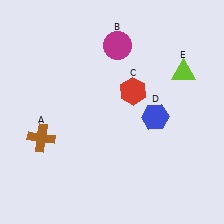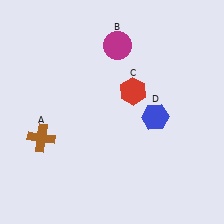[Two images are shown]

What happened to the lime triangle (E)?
The lime triangle (E) was removed in Image 2. It was in the top-right area of Image 1.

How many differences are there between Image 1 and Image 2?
There is 1 difference between the two images.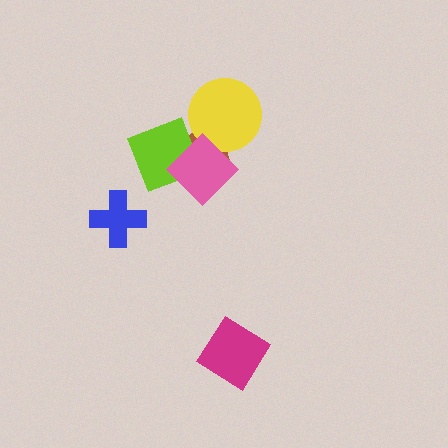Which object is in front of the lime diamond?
The pink diamond is in front of the lime diamond.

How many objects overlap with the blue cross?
0 objects overlap with the blue cross.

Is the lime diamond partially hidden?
Yes, it is partially covered by another shape.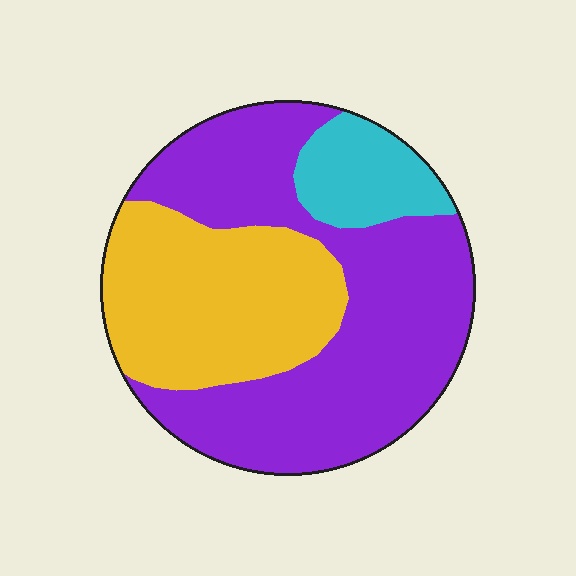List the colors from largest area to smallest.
From largest to smallest: purple, yellow, cyan.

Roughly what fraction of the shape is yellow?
Yellow takes up about one third (1/3) of the shape.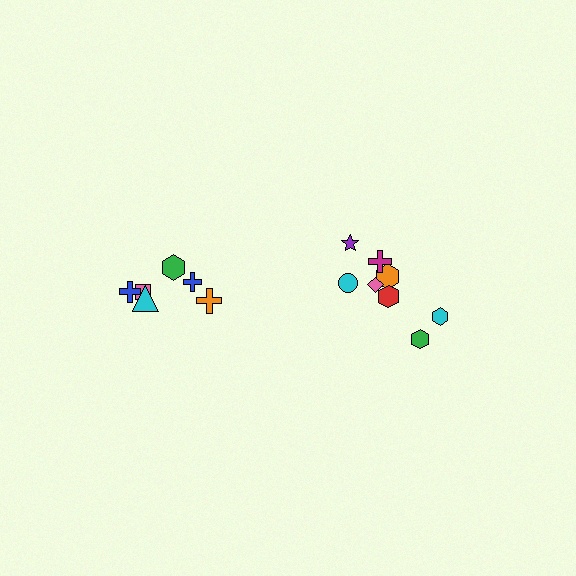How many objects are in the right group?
There are 8 objects.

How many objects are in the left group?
There are 6 objects.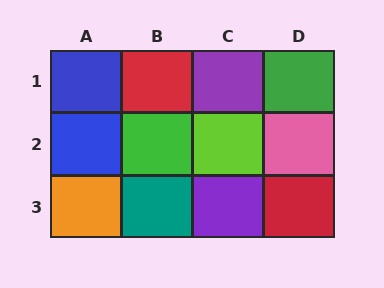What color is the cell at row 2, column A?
Blue.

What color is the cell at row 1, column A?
Blue.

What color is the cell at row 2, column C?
Lime.